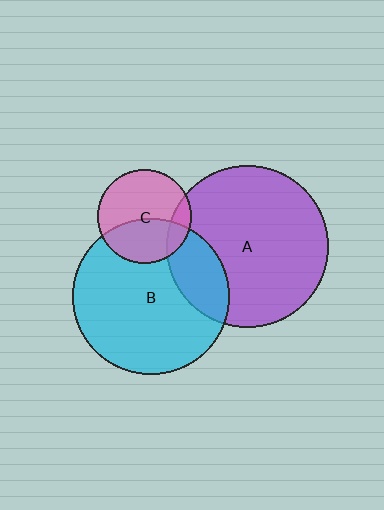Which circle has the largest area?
Circle A (purple).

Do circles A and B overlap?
Yes.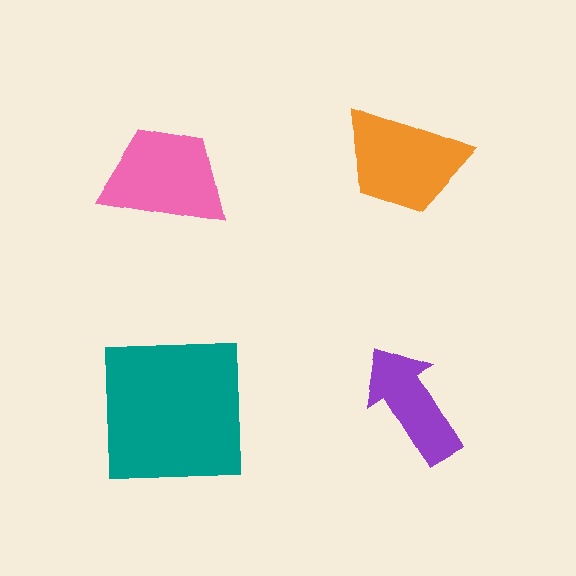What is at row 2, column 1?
A teal square.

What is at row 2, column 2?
A purple arrow.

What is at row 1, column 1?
A pink trapezoid.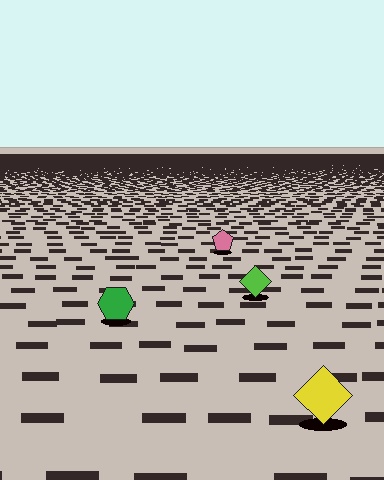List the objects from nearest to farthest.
From nearest to farthest: the yellow diamond, the green hexagon, the lime diamond, the pink pentagon.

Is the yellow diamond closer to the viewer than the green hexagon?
Yes. The yellow diamond is closer — you can tell from the texture gradient: the ground texture is coarser near it.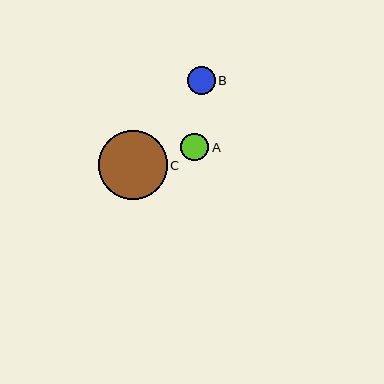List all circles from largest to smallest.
From largest to smallest: C, B, A.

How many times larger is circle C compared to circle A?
Circle C is approximately 2.5 times the size of circle A.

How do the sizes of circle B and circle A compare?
Circle B and circle A are approximately the same size.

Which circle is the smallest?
Circle A is the smallest with a size of approximately 28 pixels.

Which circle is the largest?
Circle C is the largest with a size of approximately 69 pixels.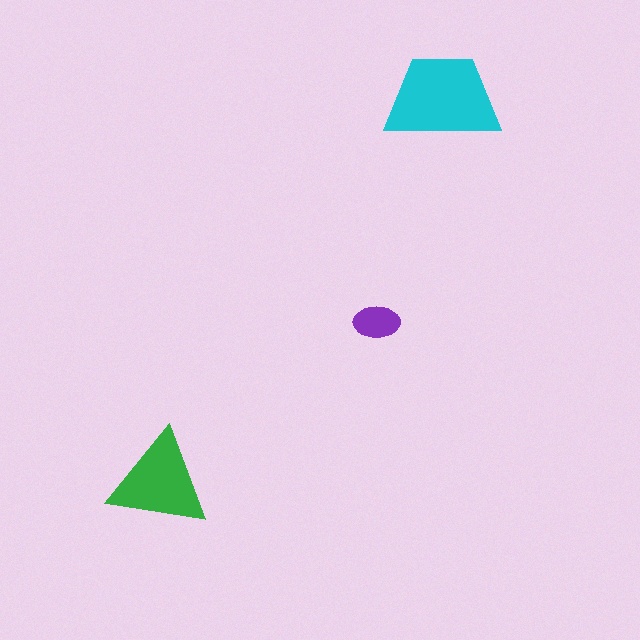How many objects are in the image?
There are 3 objects in the image.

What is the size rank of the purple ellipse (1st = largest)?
3rd.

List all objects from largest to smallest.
The cyan trapezoid, the green triangle, the purple ellipse.